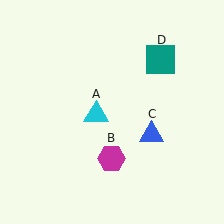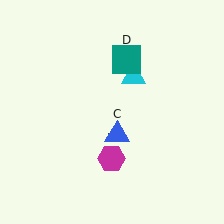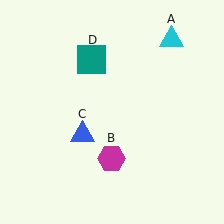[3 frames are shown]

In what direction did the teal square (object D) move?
The teal square (object D) moved left.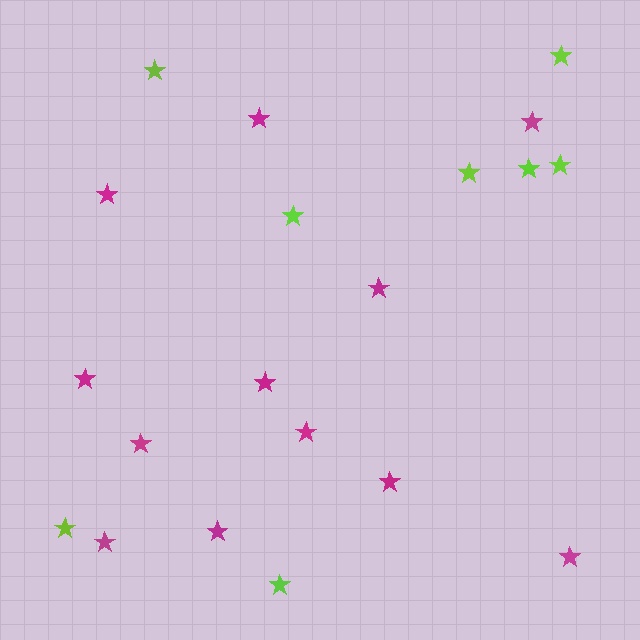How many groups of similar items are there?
There are 2 groups: one group of magenta stars (12) and one group of lime stars (8).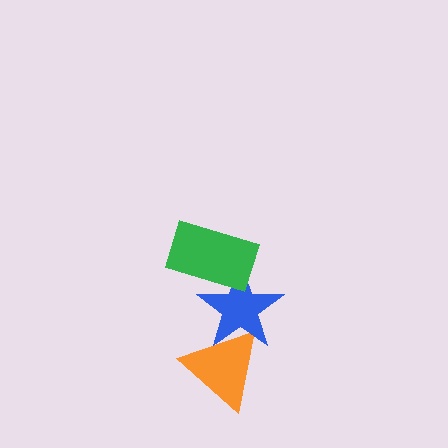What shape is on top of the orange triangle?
The blue star is on top of the orange triangle.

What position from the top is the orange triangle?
The orange triangle is 3rd from the top.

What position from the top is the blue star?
The blue star is 2nd from the top.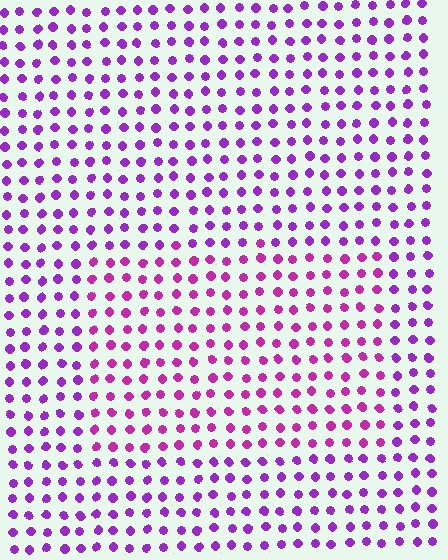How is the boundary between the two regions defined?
The boundary is defined purely by a slight shift in hue (about 29 degrees). Spacing, size, and orientation are identical on both sides.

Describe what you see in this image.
The image is filled with small purple elements in a uniform arrangement. A rectangle-shaped region is visible where the elements are tinted to a slightly different hue, forming a subtle color boundary.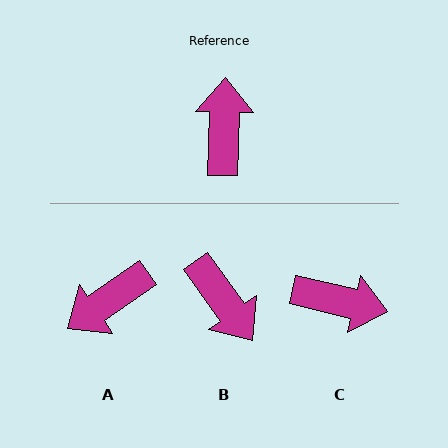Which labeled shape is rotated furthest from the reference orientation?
B, about 143 degrees away.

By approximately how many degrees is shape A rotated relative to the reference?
Approximately 127 degrees counter-clockwise.